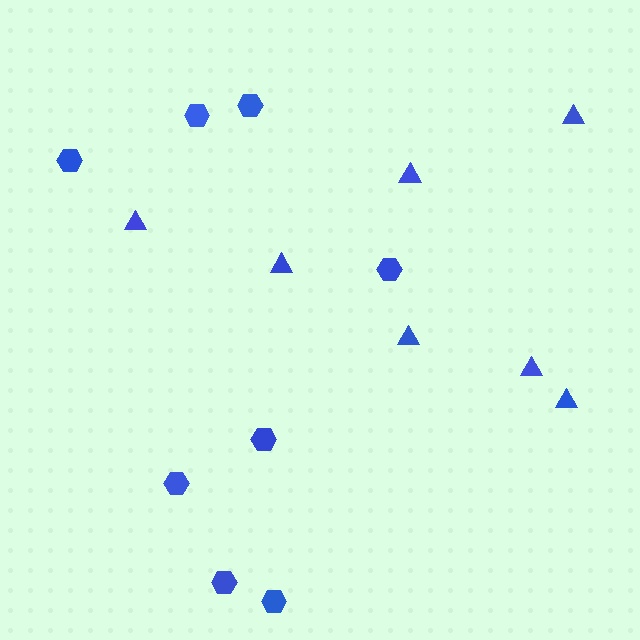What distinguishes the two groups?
There are 2 groups: one group of triangles (7) and one group of hexagons (8).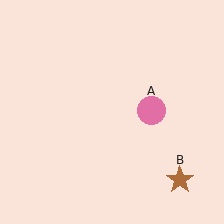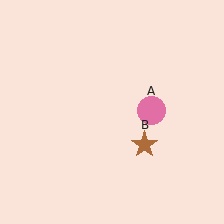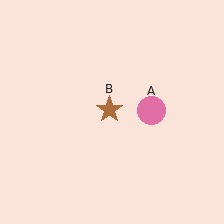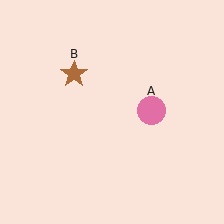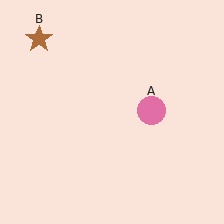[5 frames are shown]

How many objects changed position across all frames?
1 object changed position: brown star (object B).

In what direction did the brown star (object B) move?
The brown star (object B) moved up and to the left.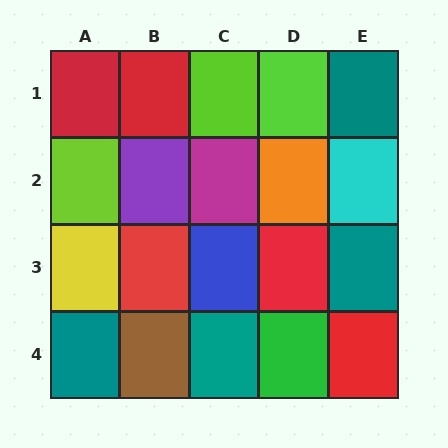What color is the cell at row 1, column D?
Lime.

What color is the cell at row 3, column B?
Red.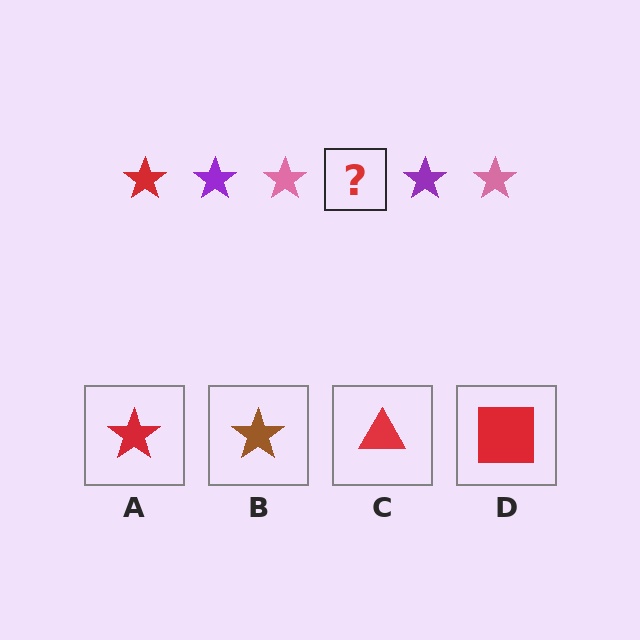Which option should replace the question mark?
Option A.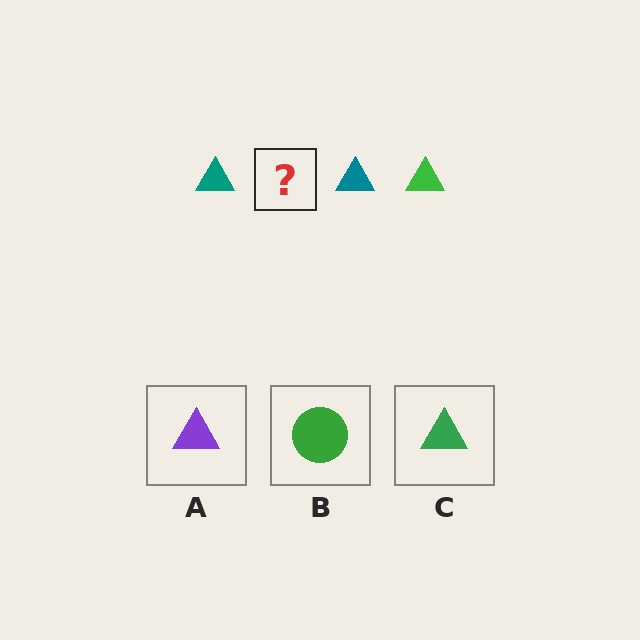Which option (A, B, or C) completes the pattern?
C.